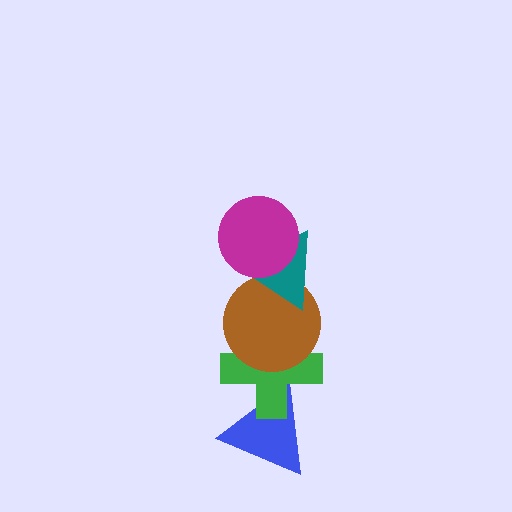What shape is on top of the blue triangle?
The green cross is on top of the blue triangle.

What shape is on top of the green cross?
The brown circle is on top of the green cross.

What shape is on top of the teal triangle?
The magenta circle is on top of the teal triangle.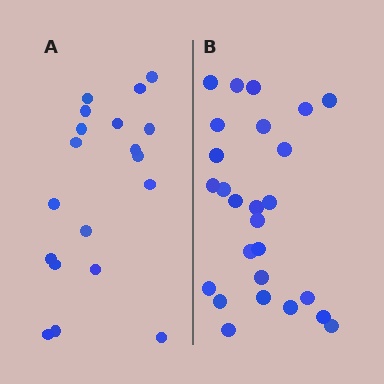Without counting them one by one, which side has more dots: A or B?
Region B (the right region) has more dots.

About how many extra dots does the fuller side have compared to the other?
Region B has roughly 8 or so more dots than region A.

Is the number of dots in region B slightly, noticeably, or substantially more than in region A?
Region B has noticeably more, but not dramatically so. The ratio is roughly 1.4 to 1.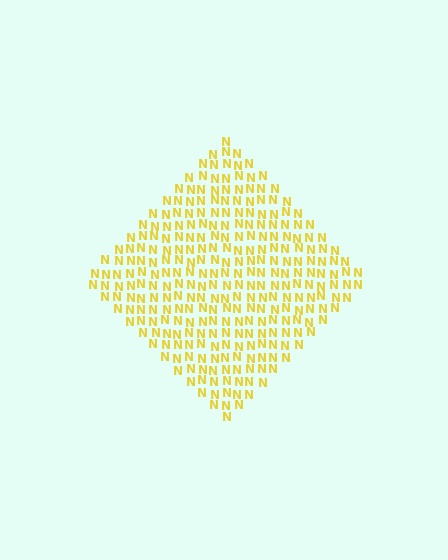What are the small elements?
The small elements are letter N's.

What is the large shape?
The large shape is a diamond.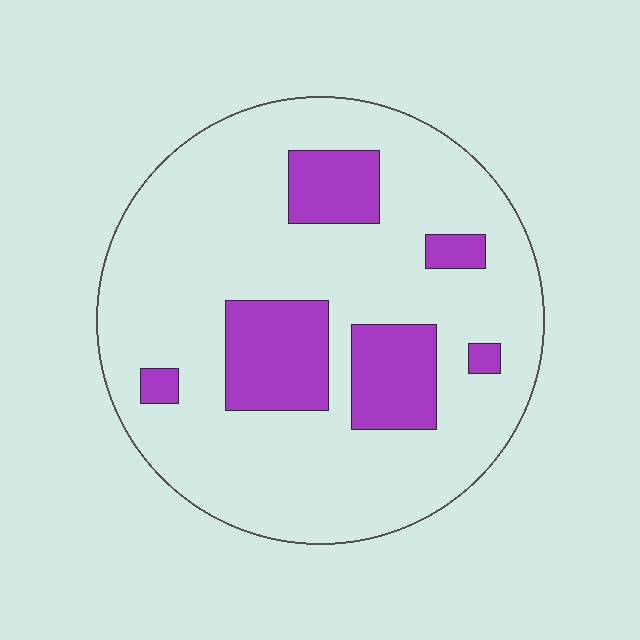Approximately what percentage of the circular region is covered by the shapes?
Approximately 20%.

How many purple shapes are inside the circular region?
6.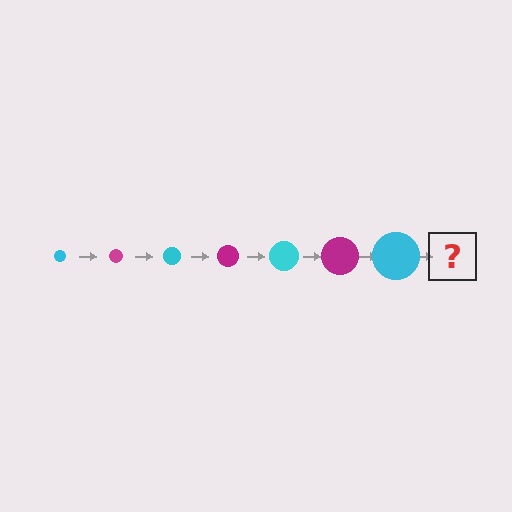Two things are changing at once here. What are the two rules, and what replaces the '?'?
The two rules are that the circle grows larger each step and the color cycles through cyan and magenta. The '?' should be a magenta circle, larger than the previous one.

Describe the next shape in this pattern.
It should be a magenta circle, larger than the previous one.